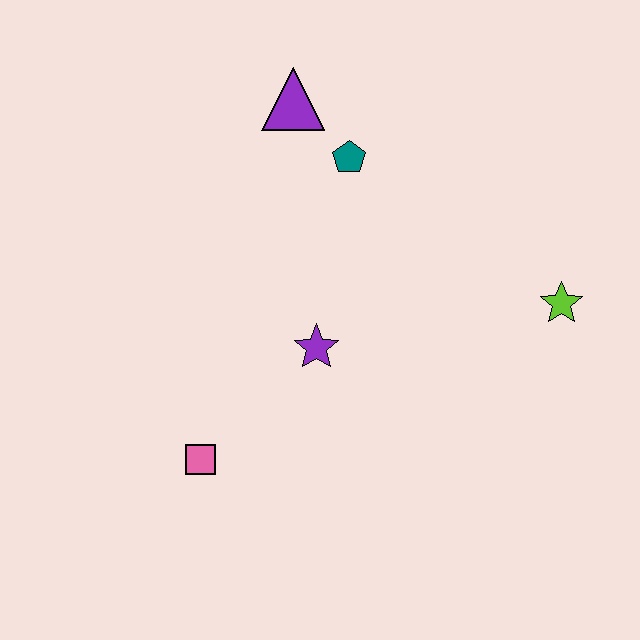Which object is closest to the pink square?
The purple star is closest to the pink square.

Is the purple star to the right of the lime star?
No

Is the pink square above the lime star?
No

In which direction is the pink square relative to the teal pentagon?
The pink square is below the teal pentagon.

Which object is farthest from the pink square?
The lime star is farthest from the pink square.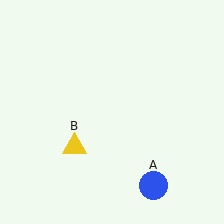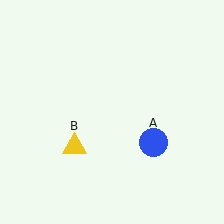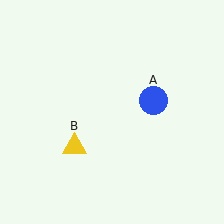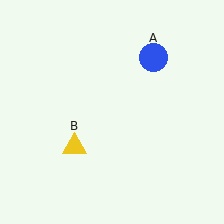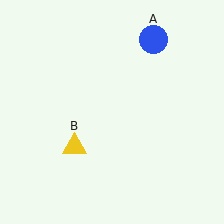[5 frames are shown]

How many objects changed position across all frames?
1 object changed position: blue circle (object A).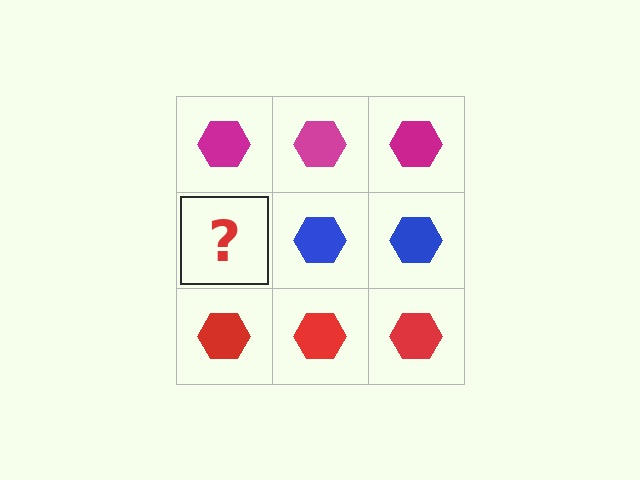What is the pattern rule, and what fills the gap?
The rule is that each row has a consistent color. The gap should be filled with a blue hexagon.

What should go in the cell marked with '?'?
The missing cell should contain a blue hexagon.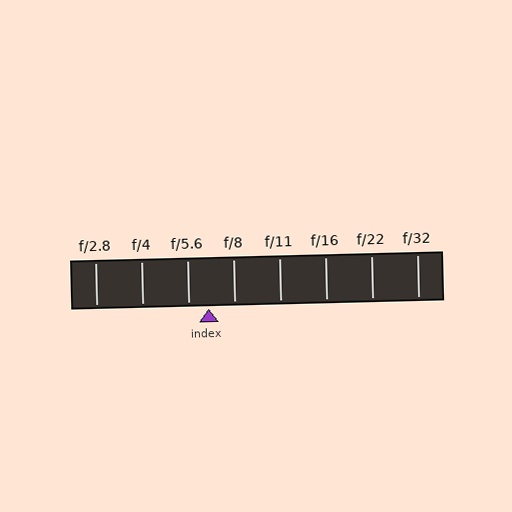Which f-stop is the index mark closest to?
The index mark is closest to f/5.6.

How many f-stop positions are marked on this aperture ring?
There are 8 f-stop positions marked.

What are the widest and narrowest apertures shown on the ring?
The widest aperture shown is f/2.8 and the narrowest is f/32.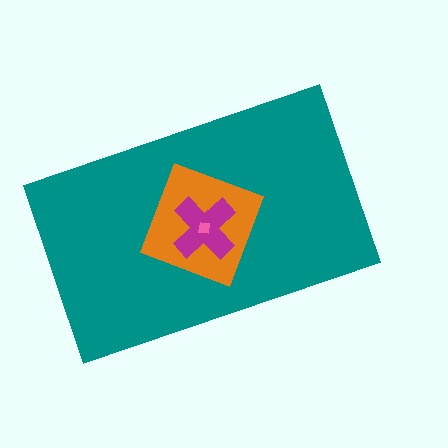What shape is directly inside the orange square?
The magenta cross.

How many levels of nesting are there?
4.